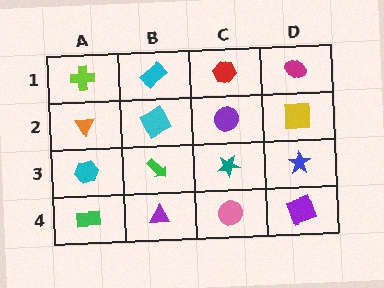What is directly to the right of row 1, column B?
A red hexagon.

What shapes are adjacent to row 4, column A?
A cyan hexagon (row 3, column A), a purple triangle (row 4, column B).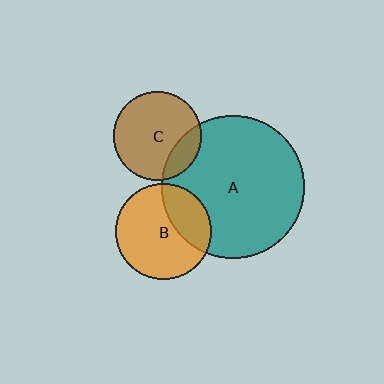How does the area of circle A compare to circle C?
Approximately 2.6 times.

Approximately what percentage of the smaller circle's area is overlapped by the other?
Approximately 30%.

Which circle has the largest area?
Circle A (teal).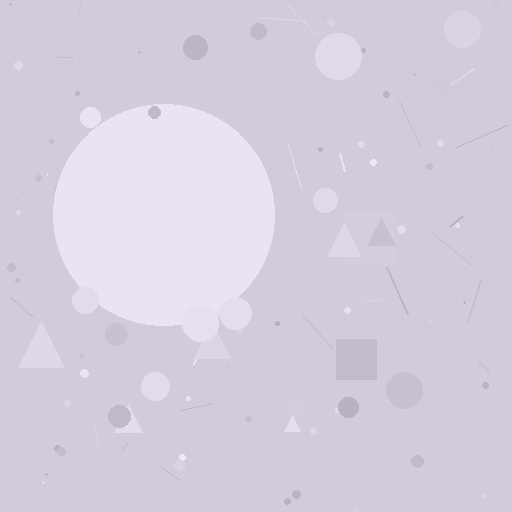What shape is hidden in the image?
A circle is hidden in the image.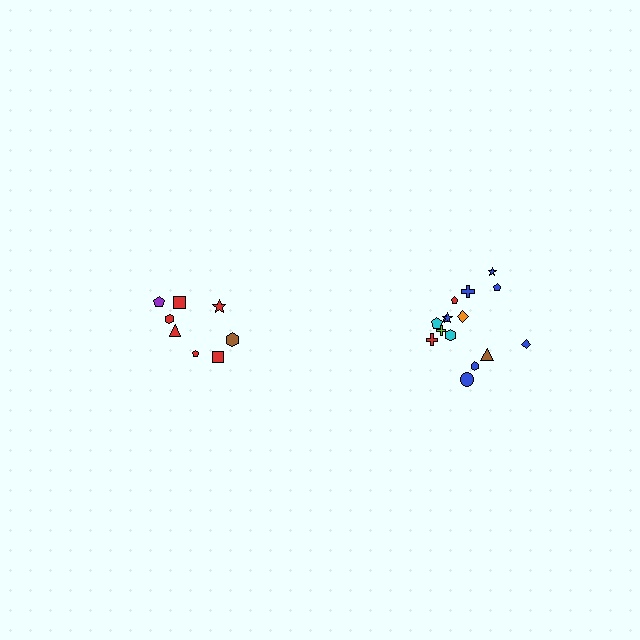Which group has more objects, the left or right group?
The right group.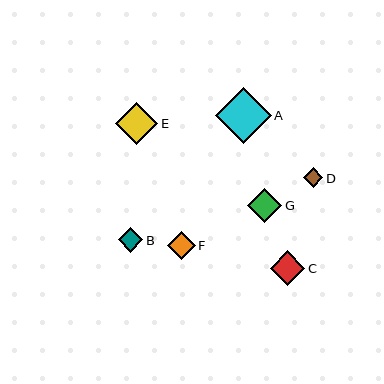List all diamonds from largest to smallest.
From largest to smallest: A, E, C, G, F, B, D.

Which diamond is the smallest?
Diamond D is the smallest with a size of approximately 19 pixels.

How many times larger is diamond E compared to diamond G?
Diamond E is approximately 1.2 times the size of diamond G.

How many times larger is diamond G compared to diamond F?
Diamond G is approximately 1.2 times the size of diamond F.